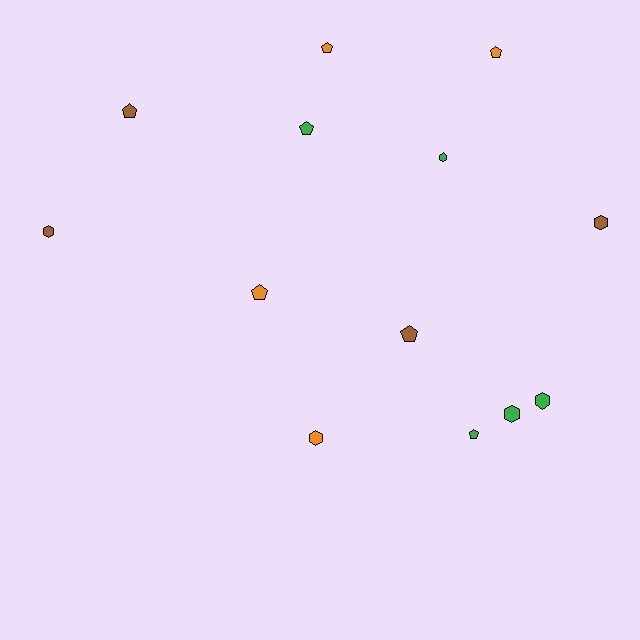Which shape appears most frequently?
Pentagon, with 7 objects.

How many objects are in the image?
There are 13 objects.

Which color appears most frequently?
Green, with 5 objects.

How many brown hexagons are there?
There are 2 brown hexagons.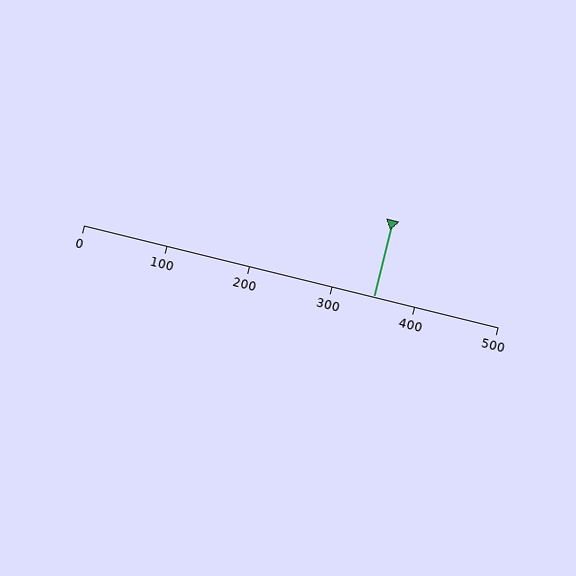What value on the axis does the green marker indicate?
The marker indicates approximately 350.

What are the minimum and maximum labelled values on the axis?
The axis runs from 0 to 500.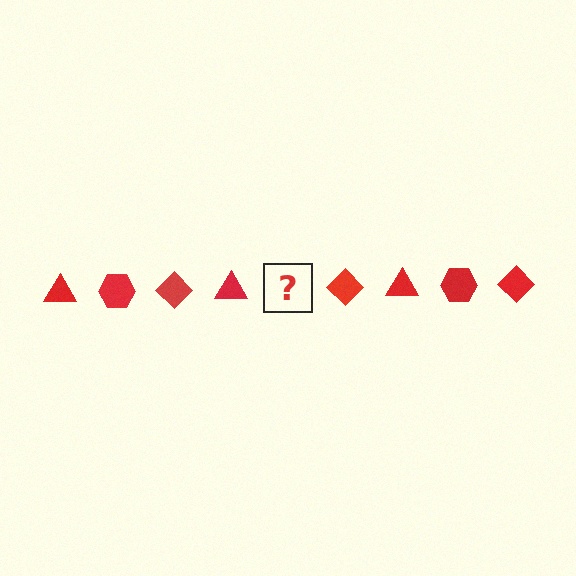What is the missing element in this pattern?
The missing element is a red hexagon.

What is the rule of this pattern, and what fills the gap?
The rule is that the pattern cycles through triangle, hexagon, diamond shapes in red. The gap should be filled with a red hexagon.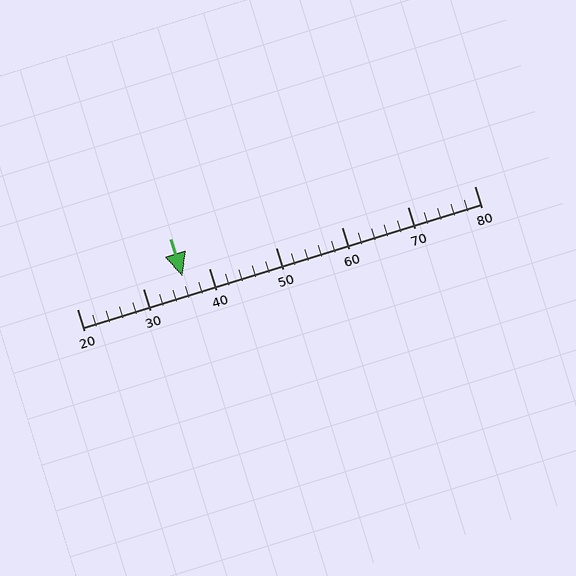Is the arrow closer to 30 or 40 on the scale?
The arrow is closer to 40.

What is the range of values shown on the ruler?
The ruler shows values from 20 to 80.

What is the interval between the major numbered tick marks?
The major tick marks are spaced 10 units apart.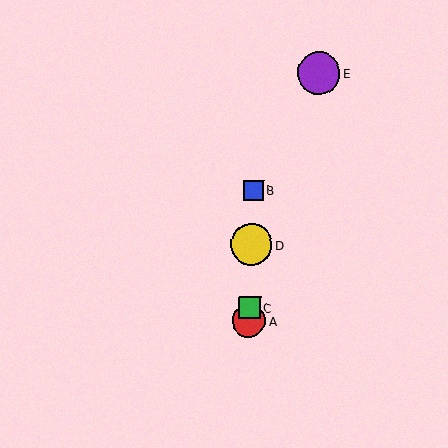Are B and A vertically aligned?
Yes, both are at x≈253.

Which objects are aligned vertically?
Objects A, B, C, D are aligned vertically.